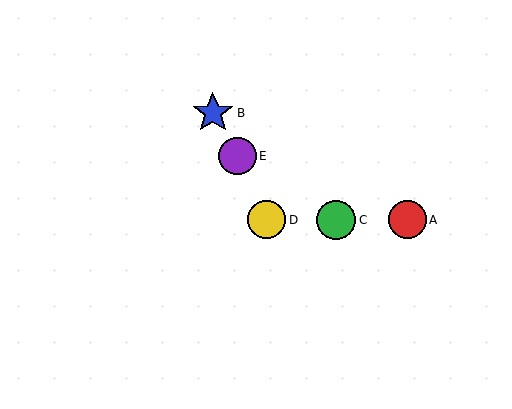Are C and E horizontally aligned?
No, C is at y≈220 and E is at y≈156.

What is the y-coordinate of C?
Object C is at y≈220.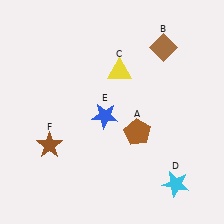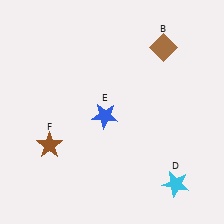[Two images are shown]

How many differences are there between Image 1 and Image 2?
There are 2 differences between the two images.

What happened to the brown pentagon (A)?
The brown pentagon (A) was removed in Image 2. It was in the bottom-right area of Image 1.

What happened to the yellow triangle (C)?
The yellow triangle (C) was removed in Image 2. It was in the top-right area of Image 1.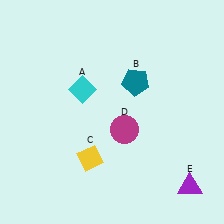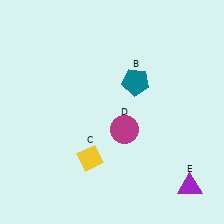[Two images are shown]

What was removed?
The cyan diamond (A) was removed in Image 2.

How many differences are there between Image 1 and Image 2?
There is 1 difference between the two images.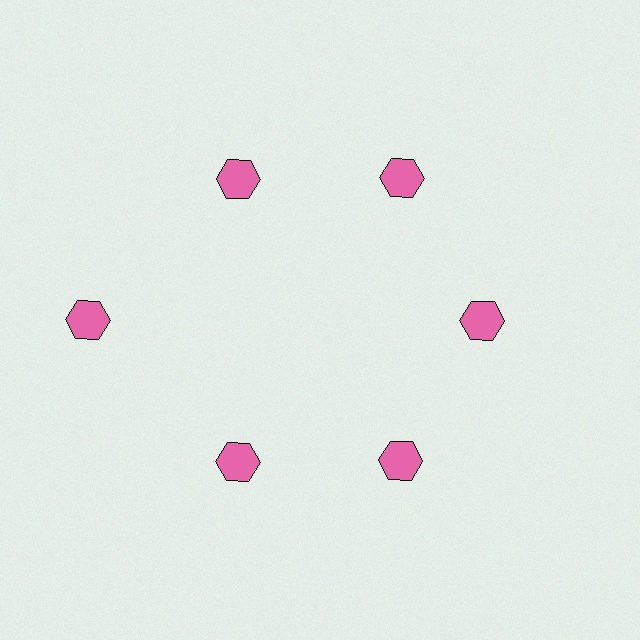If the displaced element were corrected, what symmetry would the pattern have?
It would have 6-fold rotational symmetry — the pattern would map onto itself every 60 degrees.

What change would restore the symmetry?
The symmetry would be restored by moving it inward, back onto the ring so that all 6 hexagons sit at equal angles and equal distance from the center.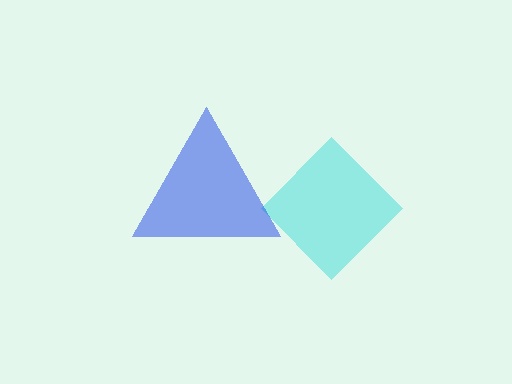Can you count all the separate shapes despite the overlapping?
Yes, there are 2 separate shapes.